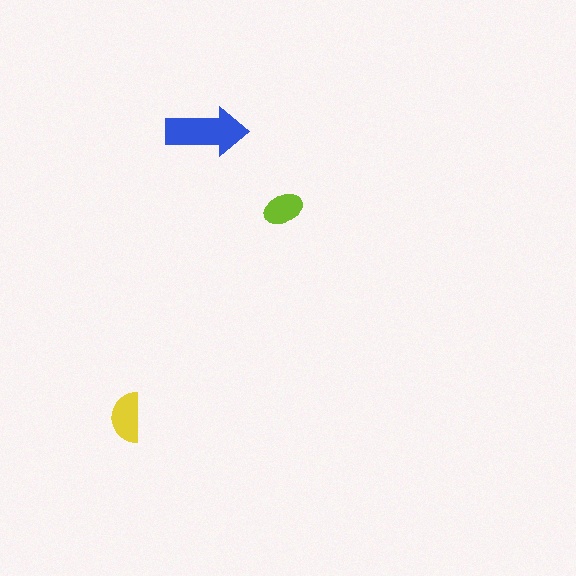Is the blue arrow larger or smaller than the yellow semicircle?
Larger.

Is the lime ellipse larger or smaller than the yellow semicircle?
Smaller.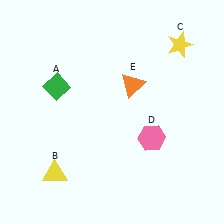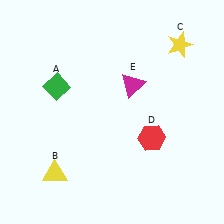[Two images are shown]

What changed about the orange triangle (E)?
In Image 1, E is orange. In Image 2, it changed to magenta.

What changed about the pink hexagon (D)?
In Image 1, D is pink. In Image 2, it changed to red.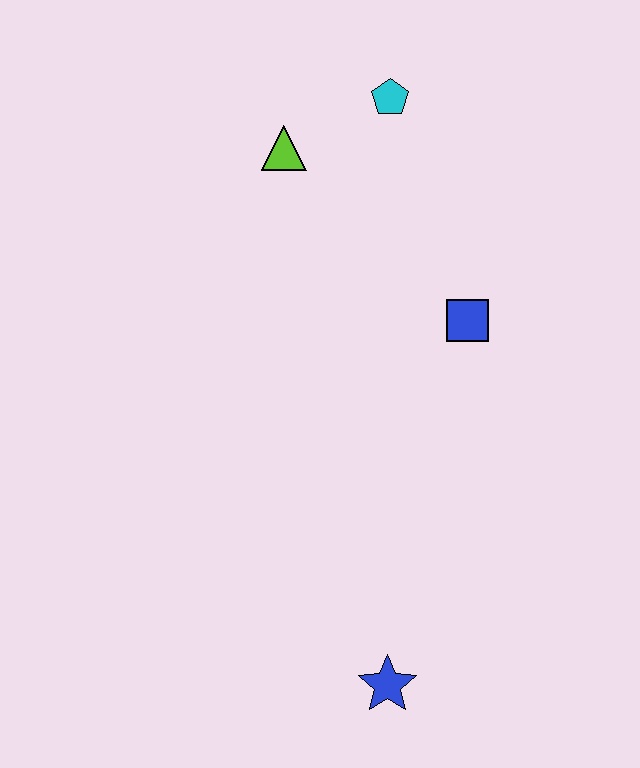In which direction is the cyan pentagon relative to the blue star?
The cyan pentagon is above the blue star.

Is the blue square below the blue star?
No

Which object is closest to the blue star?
The blue square is closest to the blue star.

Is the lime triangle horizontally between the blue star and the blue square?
No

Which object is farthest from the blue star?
The cyan pentagon is farthest from the blue star.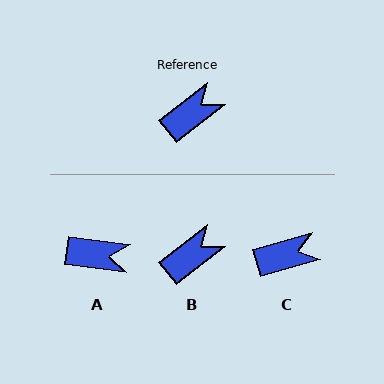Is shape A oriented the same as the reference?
No, it is off by about 46 degrees.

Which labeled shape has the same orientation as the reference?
B.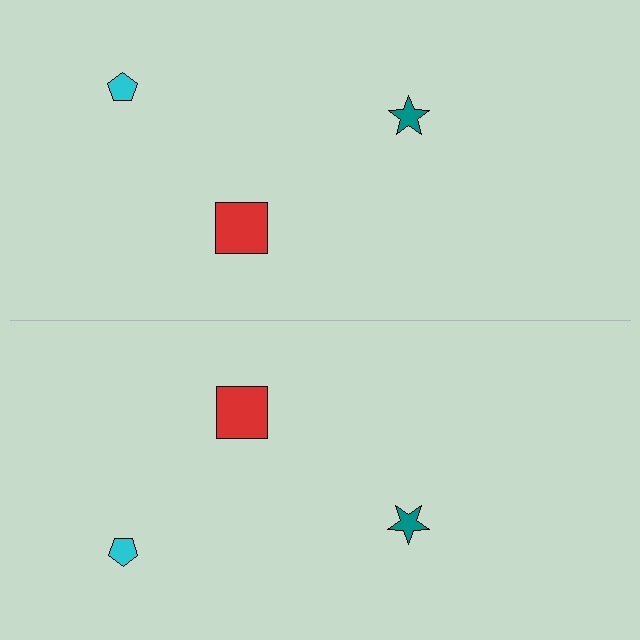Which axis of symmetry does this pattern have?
The pattern has a horizontal axis of symmetry running through the center of the image.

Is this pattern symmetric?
Yes, this pattern has bilateral (reflection) symmetry.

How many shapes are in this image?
There are 6 shapes in this image.